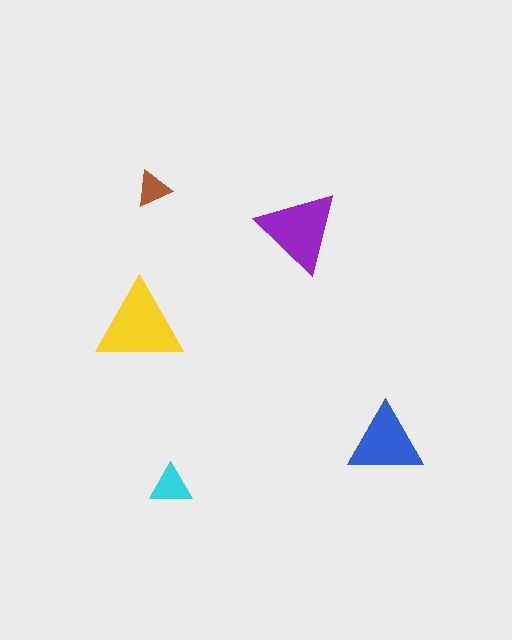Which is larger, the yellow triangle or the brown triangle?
The yellow one.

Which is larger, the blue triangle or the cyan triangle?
The blue one.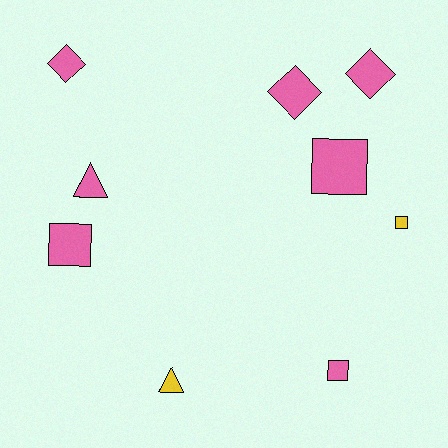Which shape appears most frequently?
Square, with 4 objects.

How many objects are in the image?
There are 9 objects.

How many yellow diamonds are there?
There are no yellow diamonds.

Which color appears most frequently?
Pink, with 7 objects.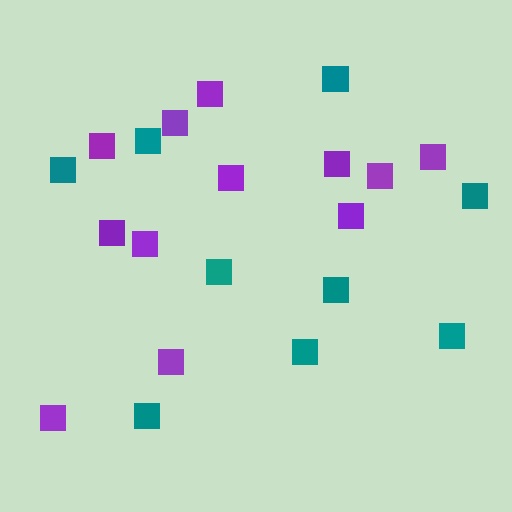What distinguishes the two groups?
There are 2 groups: one group of purple squares (12) and one group of teal squares (9).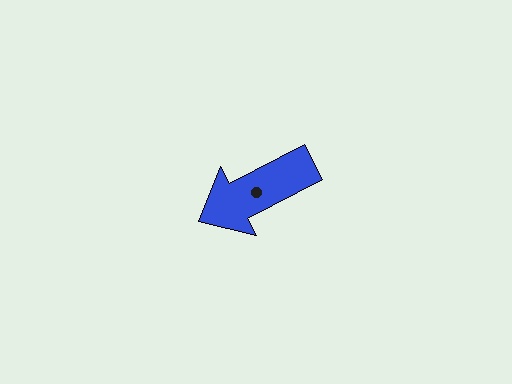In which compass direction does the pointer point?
Southwest.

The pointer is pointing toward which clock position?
Roughly 8 o'clock.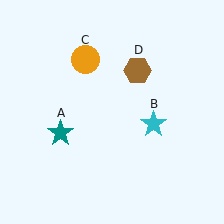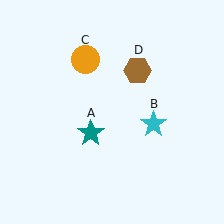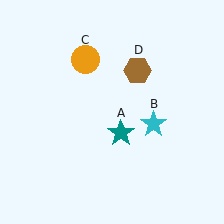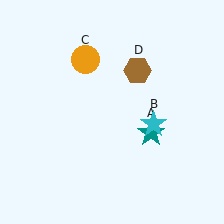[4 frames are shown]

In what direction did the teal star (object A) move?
The teal star (object A) moved right.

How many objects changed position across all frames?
1 object changed position: teal star (object A).